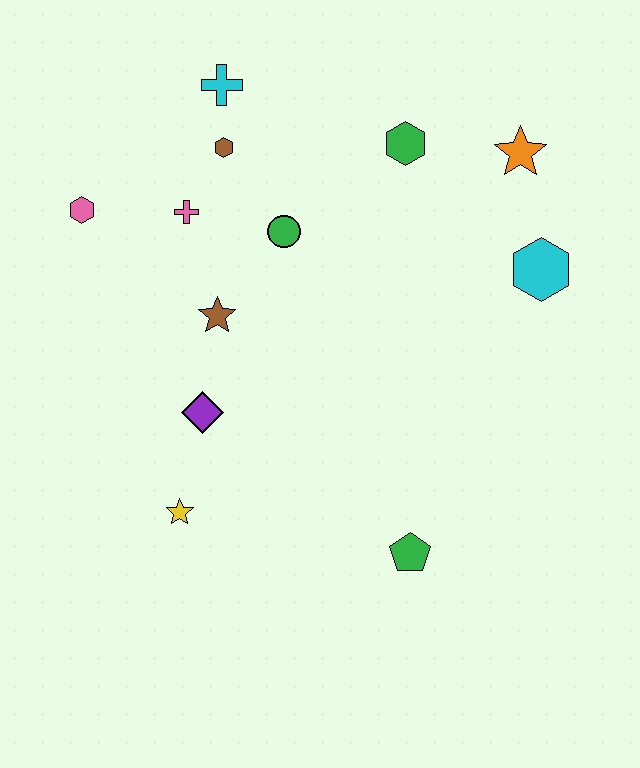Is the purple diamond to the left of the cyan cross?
Yes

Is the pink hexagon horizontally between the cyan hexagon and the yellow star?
No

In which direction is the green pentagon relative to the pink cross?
The green pentagon is below the pink cross.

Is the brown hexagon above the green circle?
Yes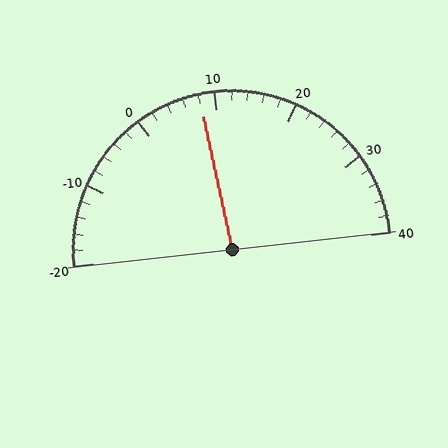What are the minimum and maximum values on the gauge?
The gauge ranges from -20 to 40.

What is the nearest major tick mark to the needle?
The nearest major tick mark is 10.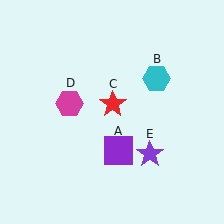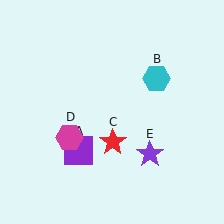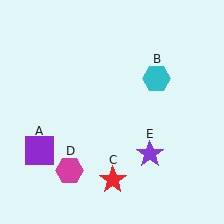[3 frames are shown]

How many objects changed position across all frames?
3 objects changed position: purple square (object A), red star (object C), magenta hexagon (object D).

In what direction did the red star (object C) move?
The red star (object C) moved down.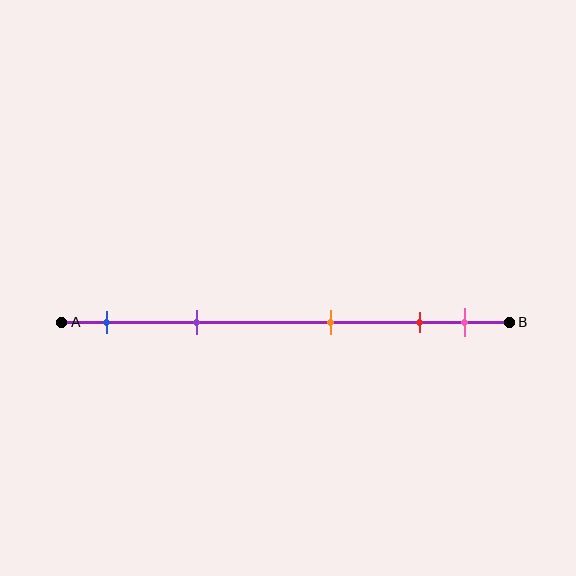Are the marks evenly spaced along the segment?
No, the marks are not evenly spaced.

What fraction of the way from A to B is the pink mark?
The pink mark is approximately 90% (0.9) of the way from A to B.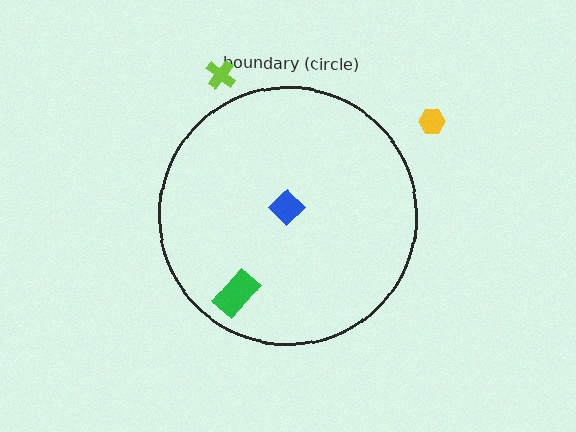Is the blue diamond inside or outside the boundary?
Inside.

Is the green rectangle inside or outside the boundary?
Inside.